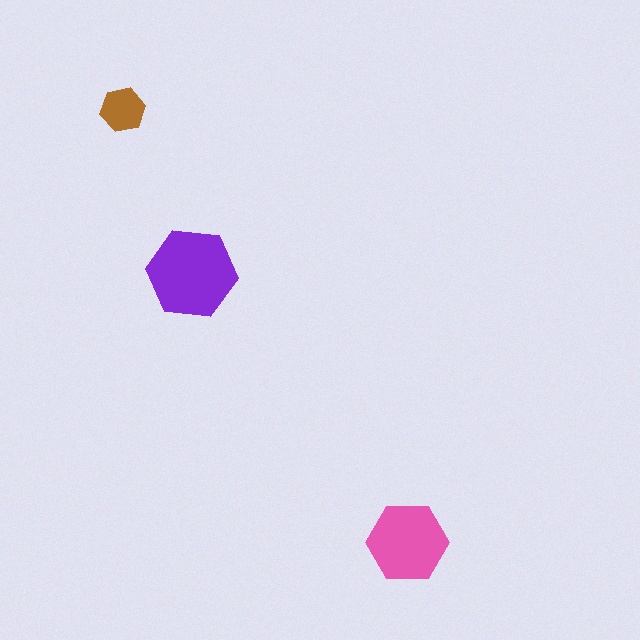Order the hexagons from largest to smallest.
the purple one, the pink one, the brown one.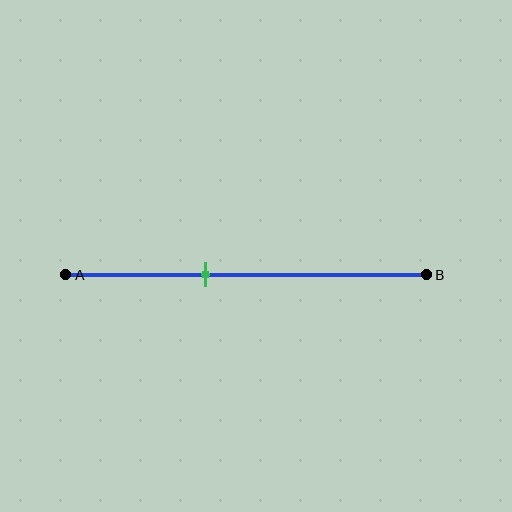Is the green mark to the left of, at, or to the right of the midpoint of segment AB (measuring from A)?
The green mark is to the left of the midpoint of segment AB.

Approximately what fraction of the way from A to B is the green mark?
The green mark is approximately 40% of the way from A to B.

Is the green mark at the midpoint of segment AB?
No, the mark is at about 40% from A, not at the 50% midpoint.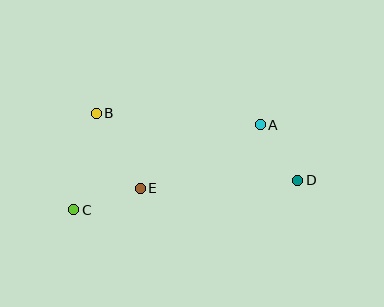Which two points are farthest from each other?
Points C and D are farthest from each other.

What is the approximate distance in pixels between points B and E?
The distance between B and E is approximately 87 pixels.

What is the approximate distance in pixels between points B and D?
The distance between B and D is approximately 212 pixels.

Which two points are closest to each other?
Points A and D are closest to each other.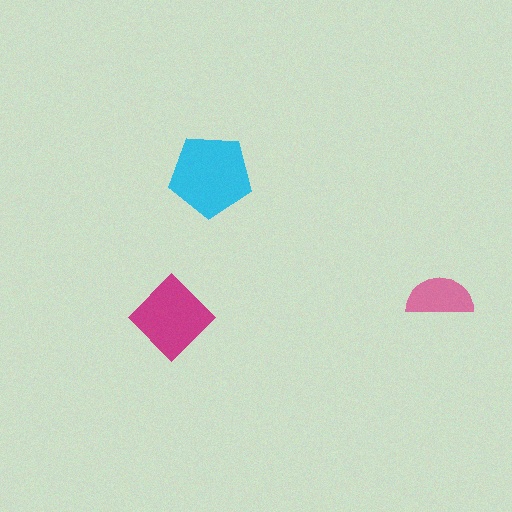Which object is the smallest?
The pink semicircle.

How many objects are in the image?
There are 3 objects in the image.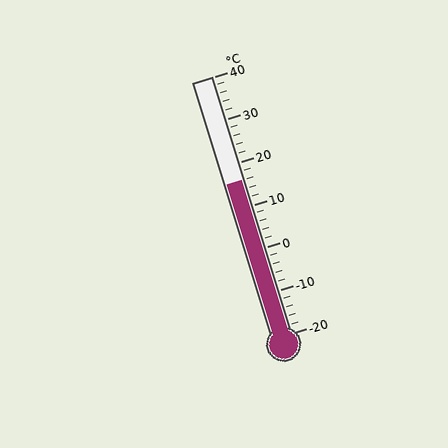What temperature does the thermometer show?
The thermometer shows approximately 16°C.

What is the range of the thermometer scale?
The thermometer scale ranges from -20°C to 40°C.